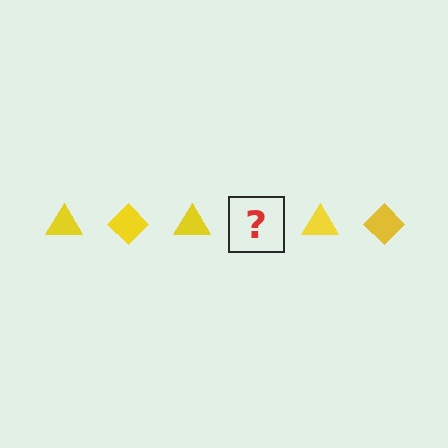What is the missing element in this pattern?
The missing element is a yellow diamond.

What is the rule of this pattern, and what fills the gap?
The rule is that the pattern cycles through triangle, diamond shapes in yellow. The gap should be filled with a yellow diamond.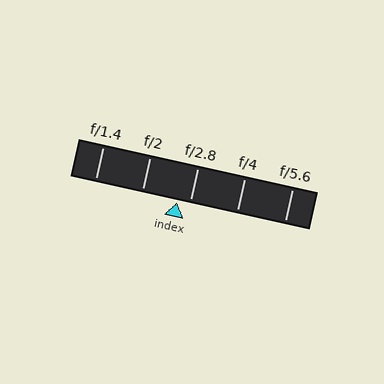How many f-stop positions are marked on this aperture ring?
There are 5 f-stop positions marked.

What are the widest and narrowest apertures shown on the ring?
The widest aperture shown is f/1.4 and the narrowest is f/5.6.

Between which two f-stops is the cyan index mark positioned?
The index mark is between f/2 and f/2.8.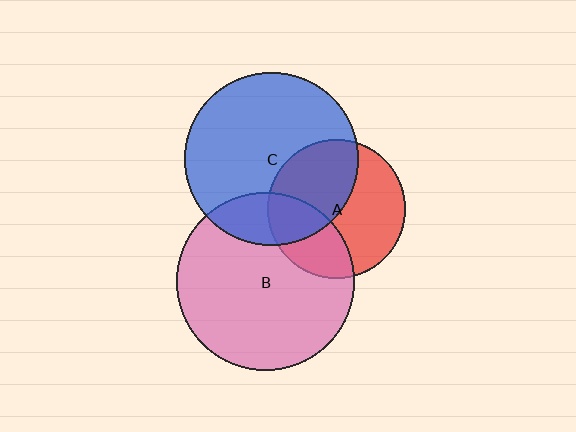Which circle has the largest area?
Circle B (pink).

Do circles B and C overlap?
Yes.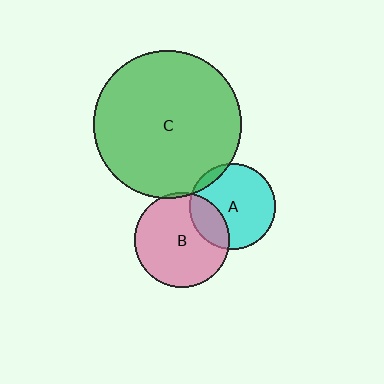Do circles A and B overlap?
Yes.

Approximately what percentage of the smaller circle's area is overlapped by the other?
Approximately 25%.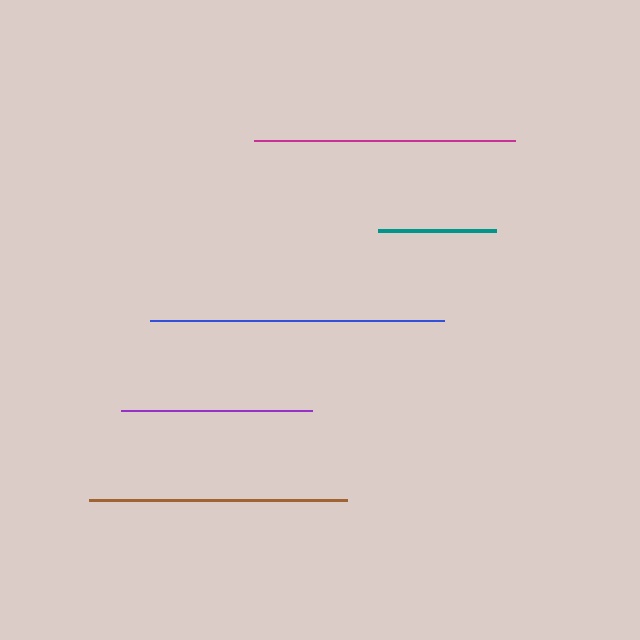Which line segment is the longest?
The blue line is the longest at approximately 294 pixels.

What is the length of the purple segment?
The purple segment is approximately 191 pixels long.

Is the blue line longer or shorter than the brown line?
The blue line is longer than the brown line.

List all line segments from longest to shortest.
From longest to shortest: blue, magenta, brown, purple, teal.